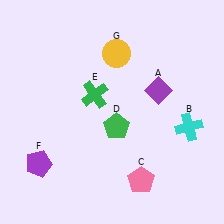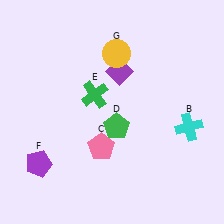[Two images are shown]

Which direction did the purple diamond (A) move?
The purple diamond (A) moved left.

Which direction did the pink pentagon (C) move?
The pink pentagon (C) moved left.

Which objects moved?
The objects that moved are: the purple diamond (A), the pink pentagon (C).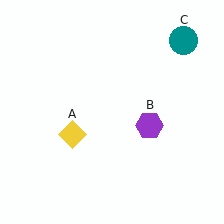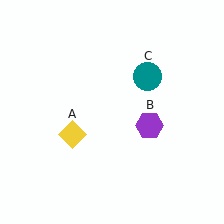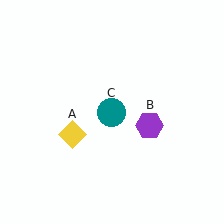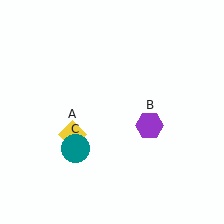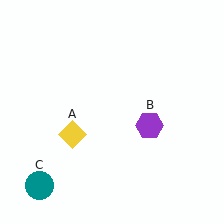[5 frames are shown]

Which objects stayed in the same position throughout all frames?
Yellow diamond (object A) and purple hexagon (object B) remained stationary.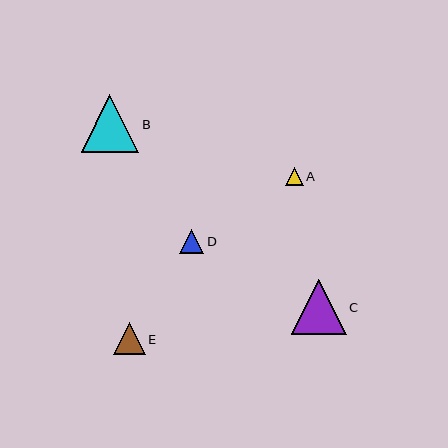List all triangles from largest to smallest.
From largest to smallest: B, C, E, D, A.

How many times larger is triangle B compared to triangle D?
Triangle B is approximately 2.4 times the size of triangle D.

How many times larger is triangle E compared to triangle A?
Triangle E is approximately 1.8 times the size of triangle A.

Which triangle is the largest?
Triangle B is the largest with a size of approximately 57 pixels.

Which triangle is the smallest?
Triangle A is the smallest with a size of approximately 18 pixels.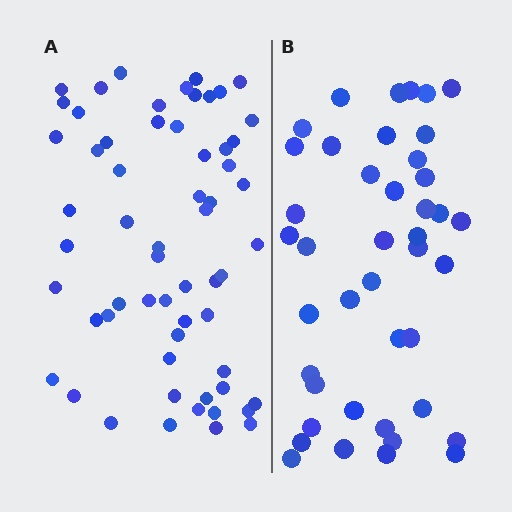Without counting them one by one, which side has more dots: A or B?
Region A (the left region) has more dots.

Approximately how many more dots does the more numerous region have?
Region A has approximately 20 more dots than region B.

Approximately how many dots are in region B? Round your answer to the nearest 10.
About 40 dots. (The exact count is 42, which rounds to 40.)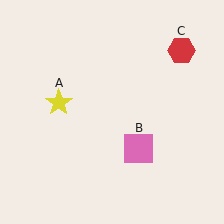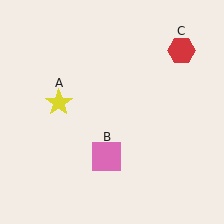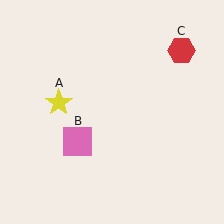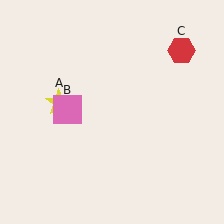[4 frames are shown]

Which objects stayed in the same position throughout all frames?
Yellow star (object A) and red hexagon (object C) remained stationary.